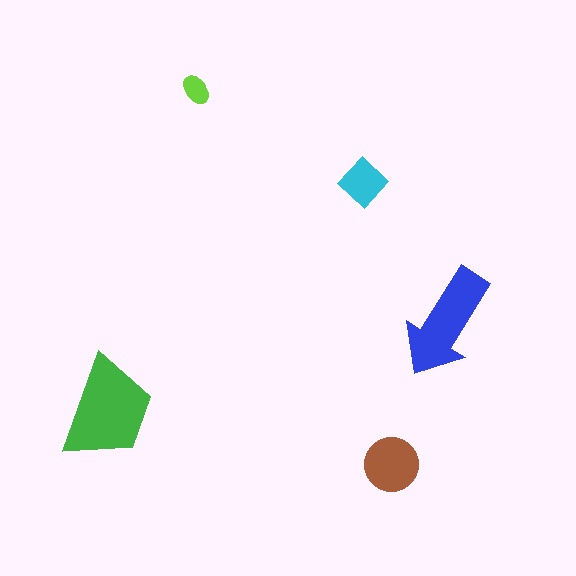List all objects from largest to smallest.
The green trapezoid, the blue arrow, the brown circle, the cyan diamond, the lime ellipse.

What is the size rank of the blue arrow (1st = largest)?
2nd.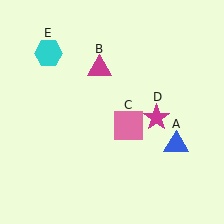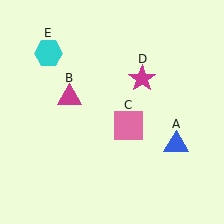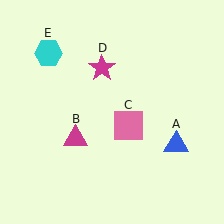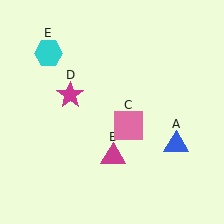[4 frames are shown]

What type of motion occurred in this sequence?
The magenta triangle (object B), magenta star (object D) rotated counterclockwise around the center of the scene.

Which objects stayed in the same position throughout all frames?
Blue triangle (object A) and pink square (object C) and cyan hexagon (object E) remained stationary.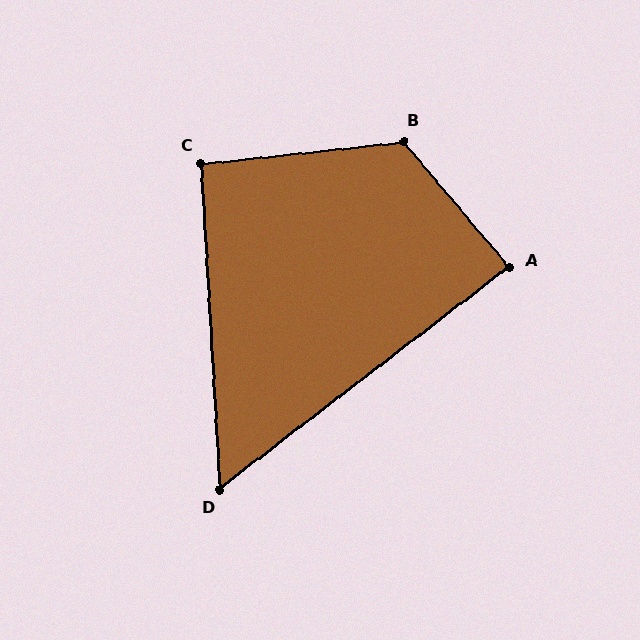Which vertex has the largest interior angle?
B, at approximately 124 degrees.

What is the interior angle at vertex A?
Approximately 87 degrees (approximately right).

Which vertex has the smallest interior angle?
D, at approximately 56 degrees.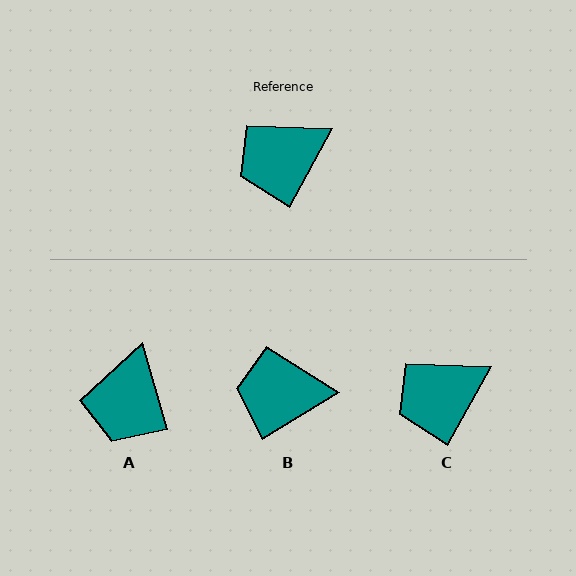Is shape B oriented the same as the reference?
No, it is off by about 30 degrees.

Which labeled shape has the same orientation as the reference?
C.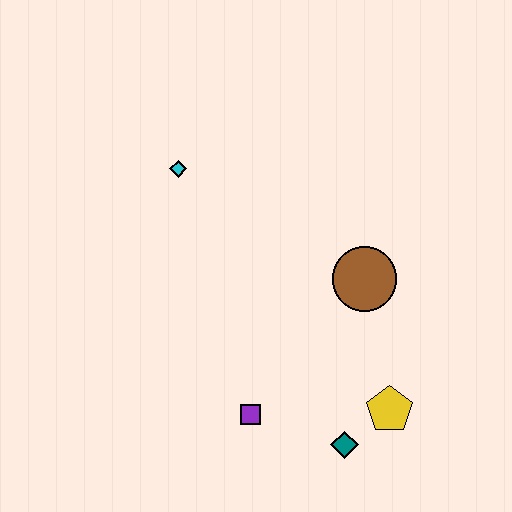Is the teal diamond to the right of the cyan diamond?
Yes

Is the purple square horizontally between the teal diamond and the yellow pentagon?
No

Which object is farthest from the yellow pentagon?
The cyan diamond is farthest from the yellow pentagon.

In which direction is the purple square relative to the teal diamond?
The purple square is to the left of the teal diamond.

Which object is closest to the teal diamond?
The yellow pentagon is closest to the teal diamond.